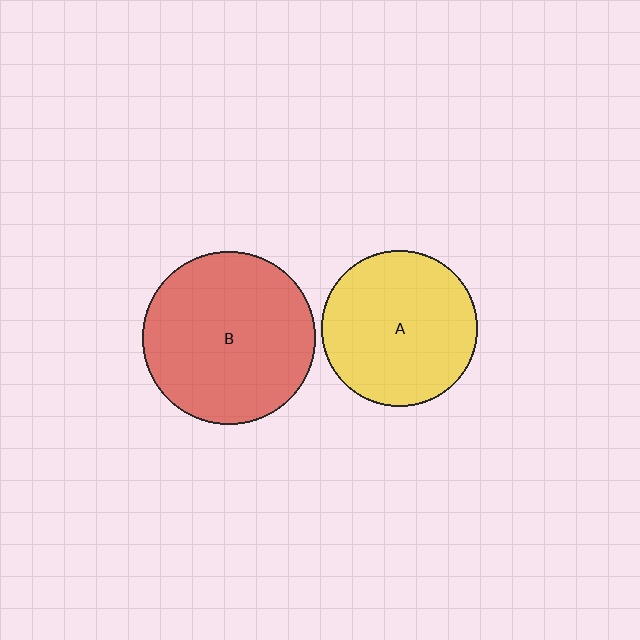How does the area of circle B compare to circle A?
Approximately 1.2 times.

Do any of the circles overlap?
No, none of the circles overlap.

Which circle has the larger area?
Circle B (red).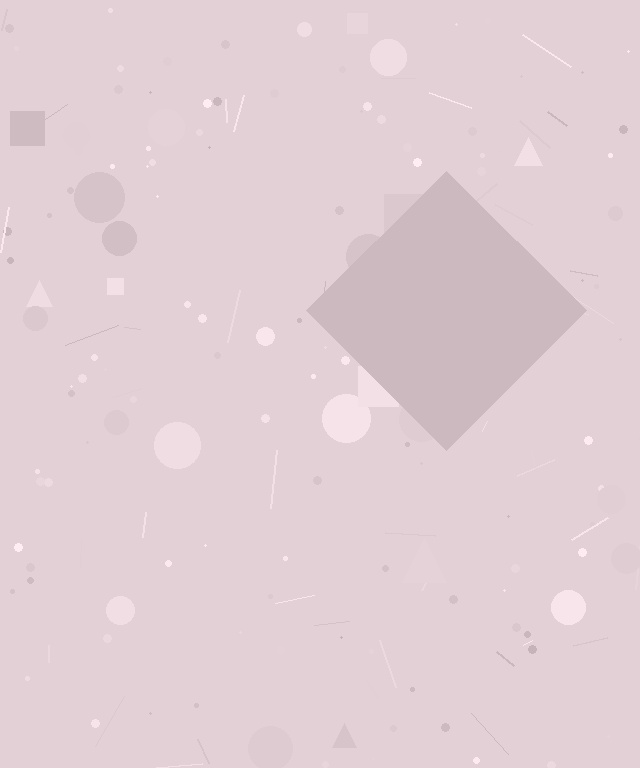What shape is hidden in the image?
A diamond is hidden in the image.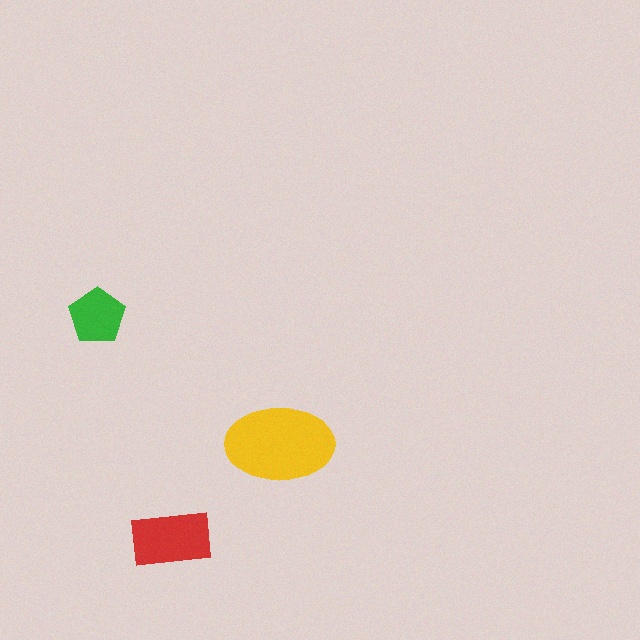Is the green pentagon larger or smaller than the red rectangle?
Smaller.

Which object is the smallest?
The green pentagon.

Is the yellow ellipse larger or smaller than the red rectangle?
Larger.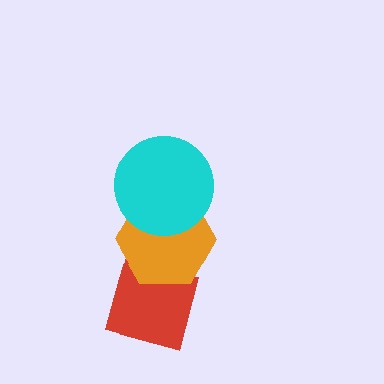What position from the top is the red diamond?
The red diamond is 3rd from the top.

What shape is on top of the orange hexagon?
The cyan circle is on top of the orange hexagon.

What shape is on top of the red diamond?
The orange hexagon is on top of the red diamond.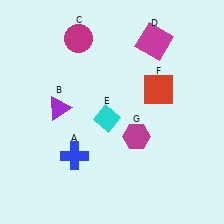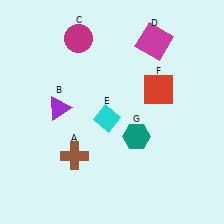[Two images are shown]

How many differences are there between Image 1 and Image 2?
There are 2 differences between the two images.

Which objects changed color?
A changed from blue to brown. G changed from magenta to teal.